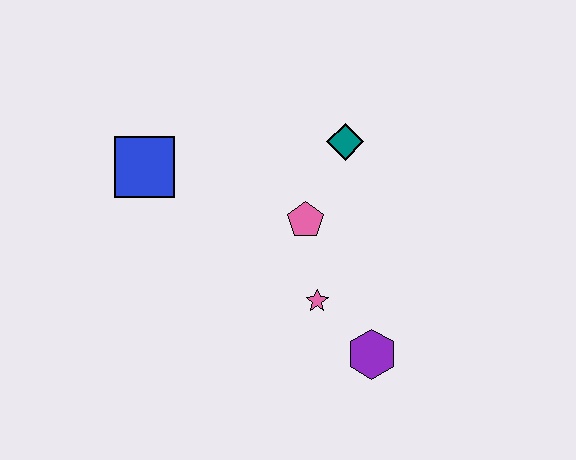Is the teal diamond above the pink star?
Yes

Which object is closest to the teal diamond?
The pink pentagon is closest to the teal diamond.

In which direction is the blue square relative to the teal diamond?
The blue square is to the left of the teal diamond.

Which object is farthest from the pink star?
The blue square is farthest from the pink star.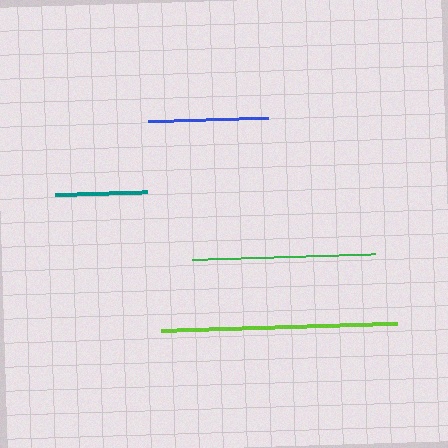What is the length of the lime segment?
The lime segment is approximately 236 pixels long.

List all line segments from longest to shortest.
From longest to shortest: lime, green, blue, teal.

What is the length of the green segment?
The green segment is approximately 184 pixels long.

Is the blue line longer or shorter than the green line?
The green line is longer than the blue line.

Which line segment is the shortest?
The teal line is the shortest at approximately 92 pixels.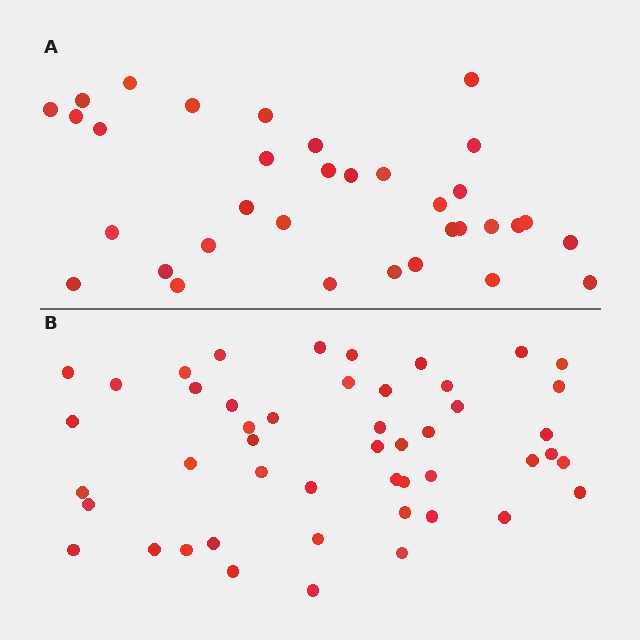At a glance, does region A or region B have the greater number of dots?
Region B (the bottom region) has more dots.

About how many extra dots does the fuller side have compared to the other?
Region B has approximately 15 more dots than region A.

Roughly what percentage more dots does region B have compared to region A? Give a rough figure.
About 40% more.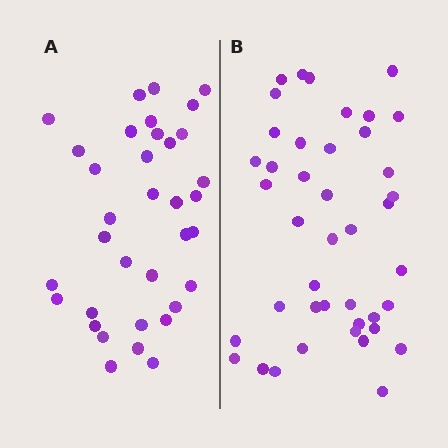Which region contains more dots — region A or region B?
Region B (the right region) has more dots.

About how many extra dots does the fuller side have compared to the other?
Region B has roughly 8 or so more dots than region A.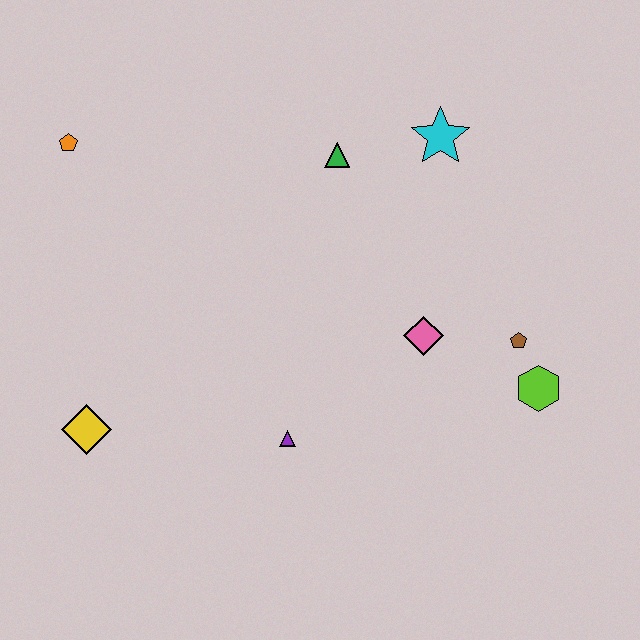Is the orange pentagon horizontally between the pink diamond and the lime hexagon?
No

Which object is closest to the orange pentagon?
The green triangle is closest to the orange pentagon.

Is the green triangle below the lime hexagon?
No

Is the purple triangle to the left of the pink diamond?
Yes